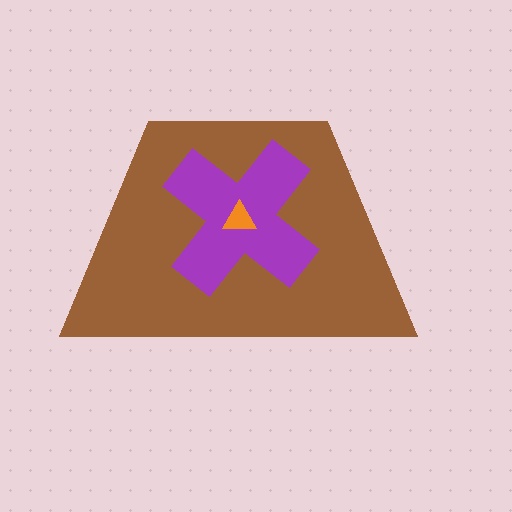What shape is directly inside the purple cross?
The orange triangle.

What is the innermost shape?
The orange triangle.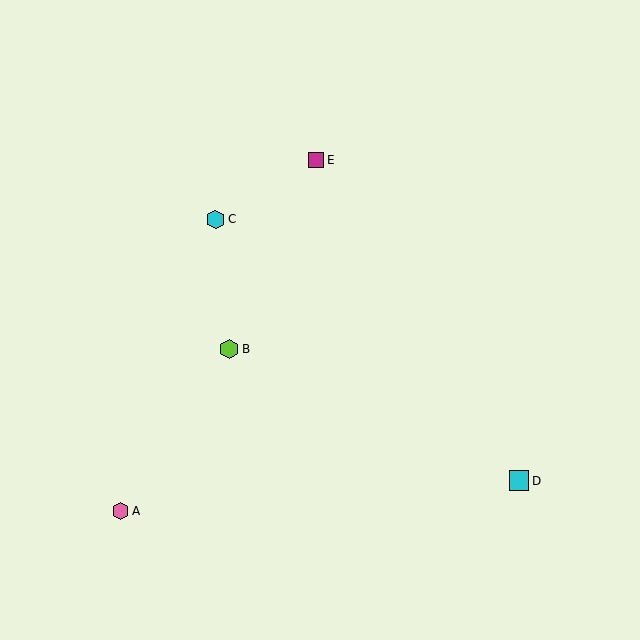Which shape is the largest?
The lime hexagon (labeled B) is the largest.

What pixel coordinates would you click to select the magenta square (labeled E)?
Click at (316, 160) to select the magenta square E.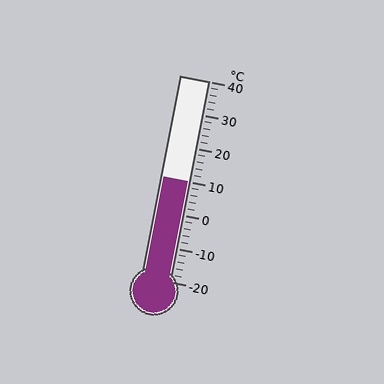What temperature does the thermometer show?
The thermometer shows approximately 10°C.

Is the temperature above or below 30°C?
The temperature is below 30°C.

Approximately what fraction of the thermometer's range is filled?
The thermometer is filled to approximately 50% of its range.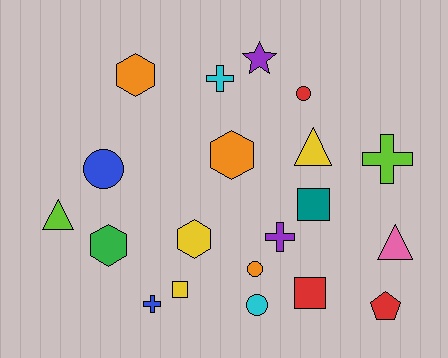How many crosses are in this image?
There are 4 crosses.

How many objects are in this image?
There are 20 objects.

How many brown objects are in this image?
There are no brown objects.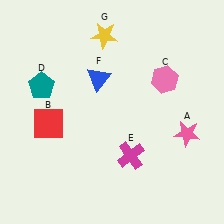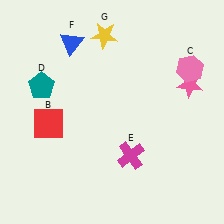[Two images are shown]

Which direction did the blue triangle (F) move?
The blue triangle (F) moved up.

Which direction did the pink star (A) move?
The pink star (A) moved up.